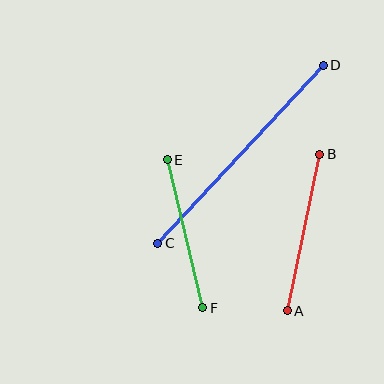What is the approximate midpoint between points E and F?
The midpoint is at approximately (185, 234) pixels.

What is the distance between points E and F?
The distance is approximately 152 pixels.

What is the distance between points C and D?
The distance is approximately 243 pixels.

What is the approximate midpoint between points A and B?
The midpoint is at approximately (304, 233) pixels.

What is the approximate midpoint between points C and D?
The midpoint is at approximately (240, 154) pixels.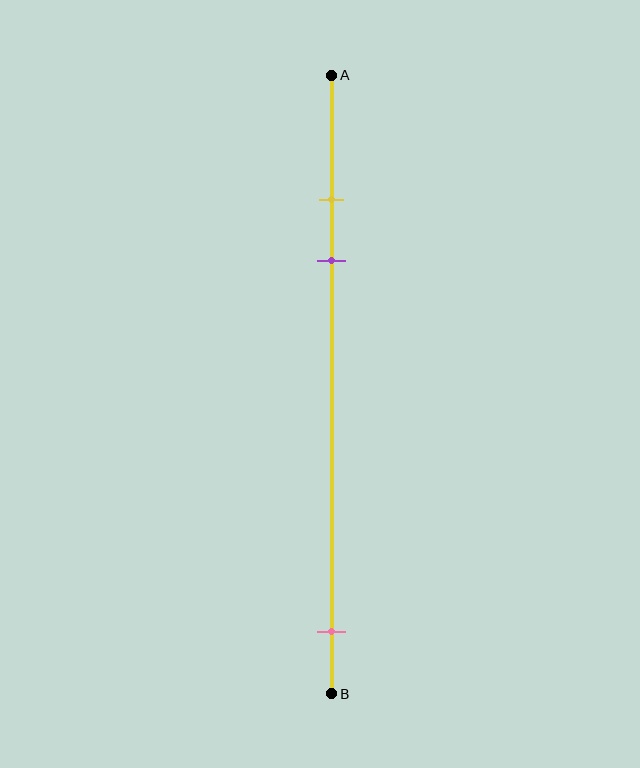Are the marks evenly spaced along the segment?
No, the marks are not evenly spaced.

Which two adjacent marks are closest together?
The yellow and purple marks are the closest adjacent pair.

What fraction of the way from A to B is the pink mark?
The pink mark is approximately 90% (0.9) of the way from A to B.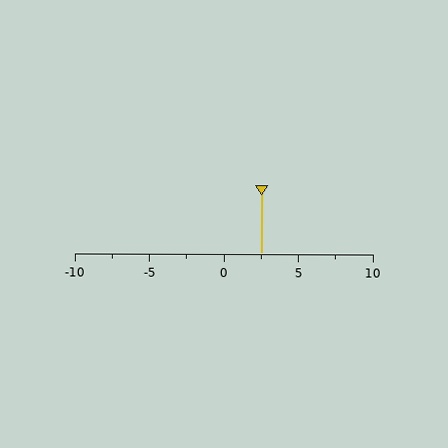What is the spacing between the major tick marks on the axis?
The major ticks are spaced 5 apart.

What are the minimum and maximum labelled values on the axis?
The axis runs from -10 to 10.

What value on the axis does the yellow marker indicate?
The marker indicates approximately 2.5.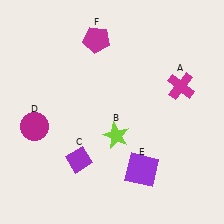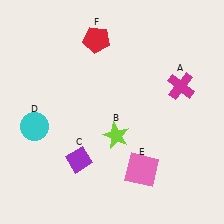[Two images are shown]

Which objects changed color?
D changed from magenta to cyan. E changed from purple to pink. F changed from magenta to red.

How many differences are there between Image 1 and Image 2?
There are 3 differences between the two images.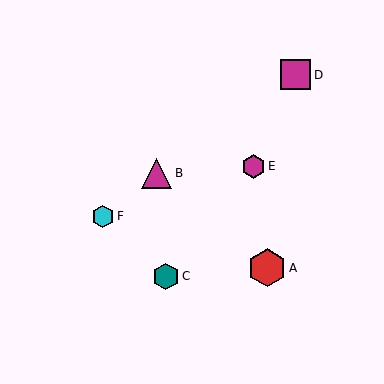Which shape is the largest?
The red hexagon (labeled A) is the largest.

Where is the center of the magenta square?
The center of the magenta square is at (296, 75).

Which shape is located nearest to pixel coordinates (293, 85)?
The magenta square (labeled D) at (296, 75) is nearest to that location.